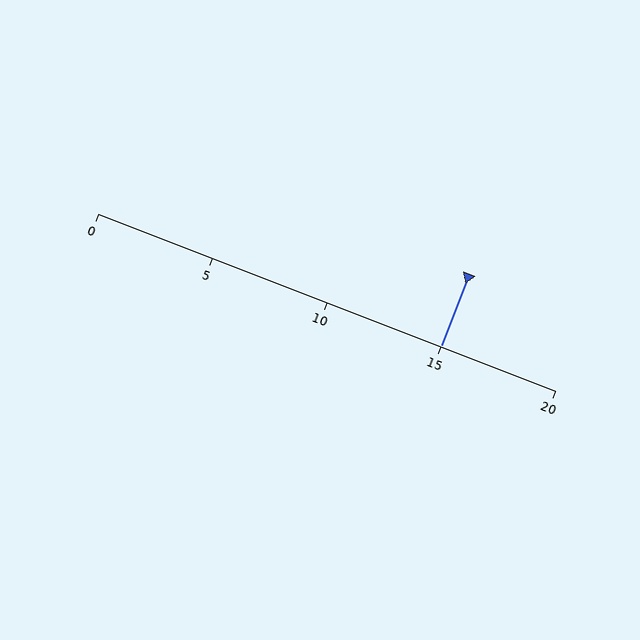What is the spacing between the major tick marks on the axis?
The major ticks are spaced 5 apart.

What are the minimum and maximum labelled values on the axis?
The axis runs from 0 to 20.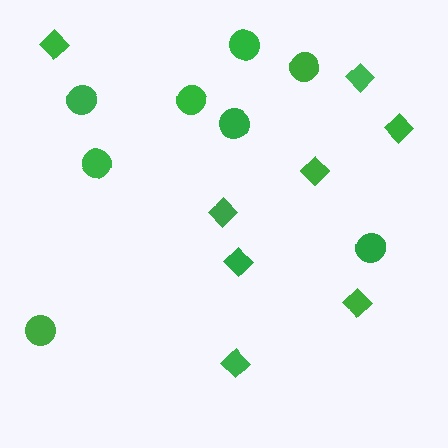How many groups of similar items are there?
There are 2 groups: one group of circles (8) and one group of diamonds (8).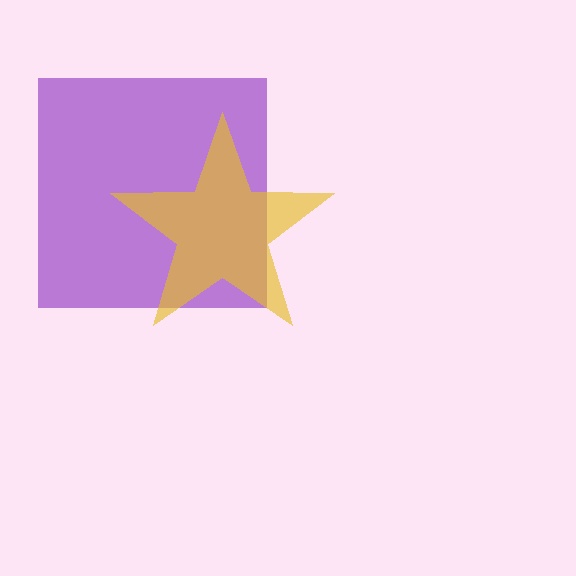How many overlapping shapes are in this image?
There are 2 overlapping shapes in the image.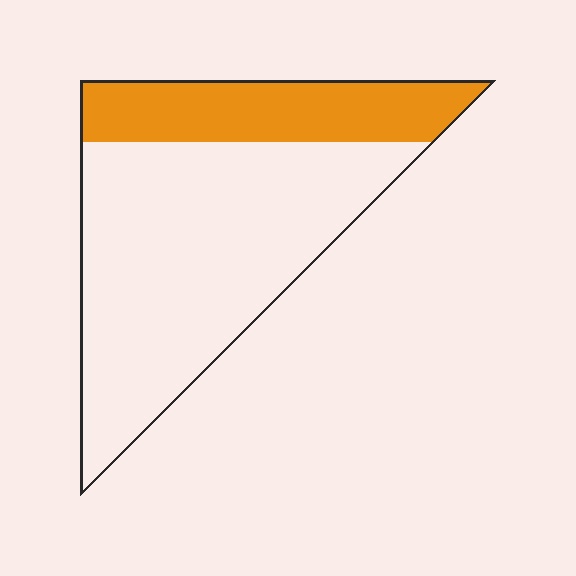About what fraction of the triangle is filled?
About one quarter (1/4).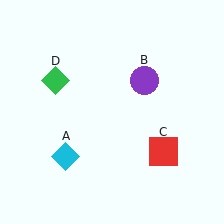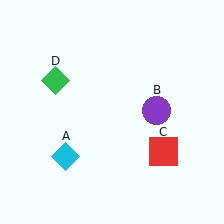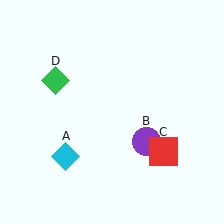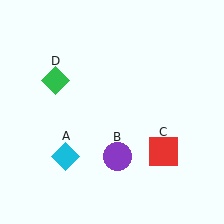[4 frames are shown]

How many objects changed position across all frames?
1 object changed position: purple circle (object B).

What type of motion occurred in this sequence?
The purple circle (object B) rotated clockwise around the center of the scene.